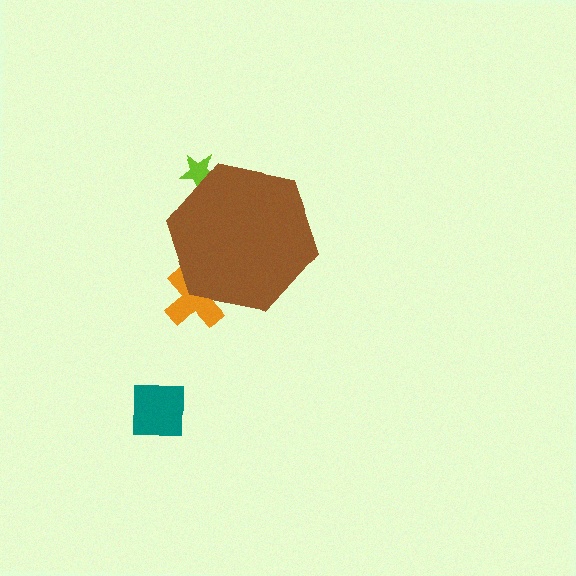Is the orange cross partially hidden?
Yes, the orange cross is partially hidden behind the brown hexagon.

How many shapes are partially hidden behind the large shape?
2 shapes are partially hidden.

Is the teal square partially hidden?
No, the teal square is fully visible.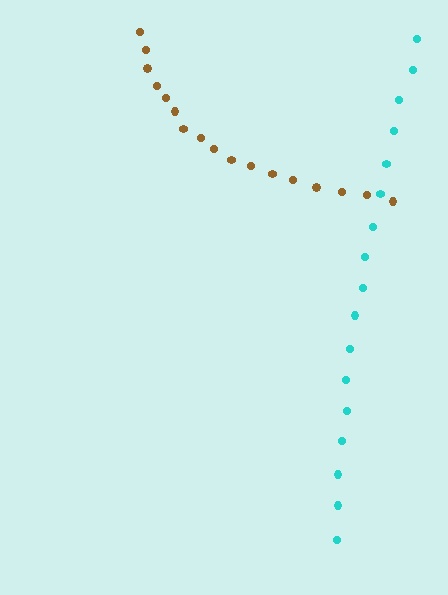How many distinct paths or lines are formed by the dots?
There are 2 distinct paths.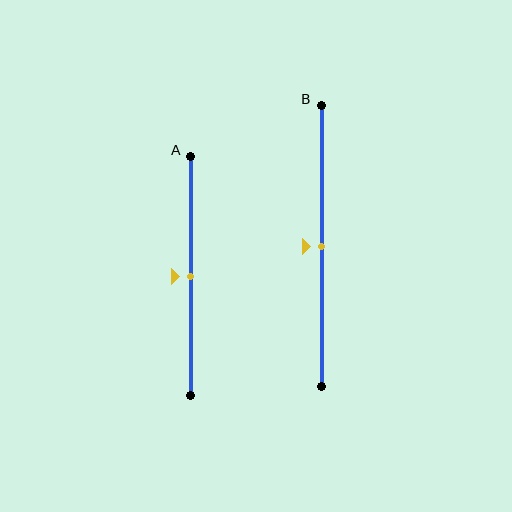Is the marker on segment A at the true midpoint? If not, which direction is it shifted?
Yes, the marker on segment A is at the true midpoint.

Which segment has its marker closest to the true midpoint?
Segment A has its marker closest to the true midpoint.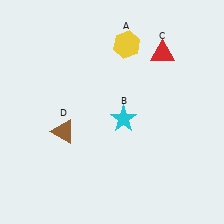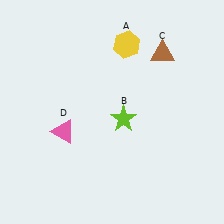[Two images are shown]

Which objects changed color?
B changed from cyan to lime. C changed from red to brown. D changed from brown to pink.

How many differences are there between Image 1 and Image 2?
There are 3 differences between the two images.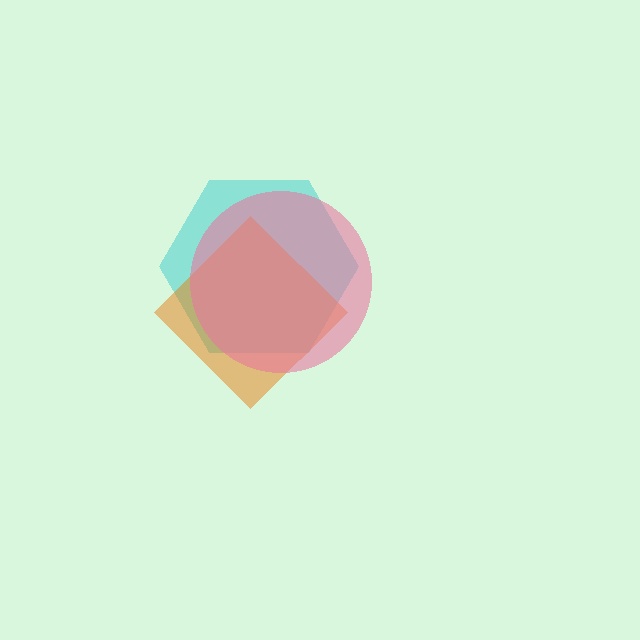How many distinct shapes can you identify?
There are 3 distinct shapes: a cyan hexagon, an orange diamond, a pink circle.